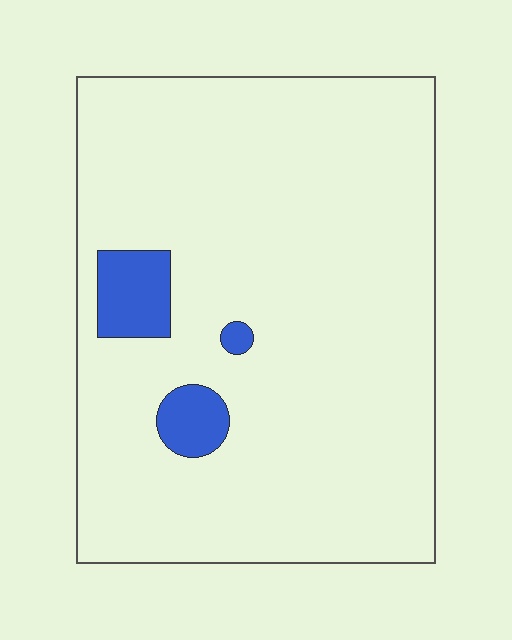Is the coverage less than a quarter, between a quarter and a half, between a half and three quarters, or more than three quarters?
Less than a quarter.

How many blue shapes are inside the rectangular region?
3.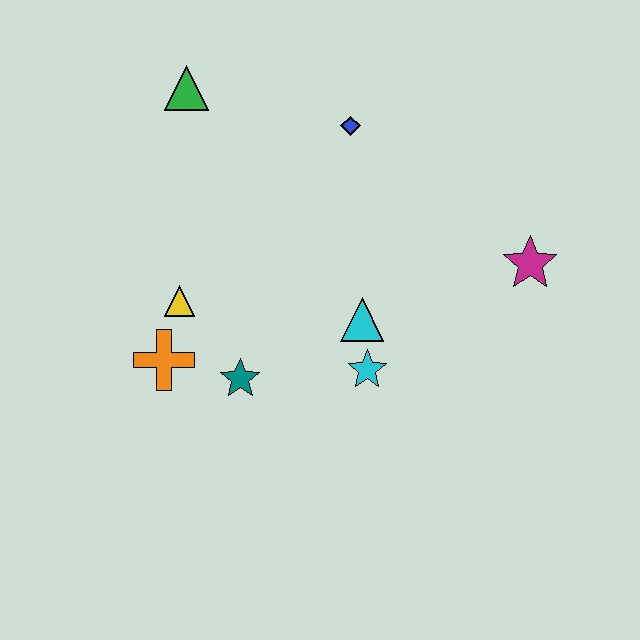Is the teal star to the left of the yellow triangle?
No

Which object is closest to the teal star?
The orange cross is closest to the teal star.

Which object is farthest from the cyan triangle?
The green triangle is farthest from the cyan triangle.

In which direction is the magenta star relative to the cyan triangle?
The magenta star is to the right of the cyan triangle.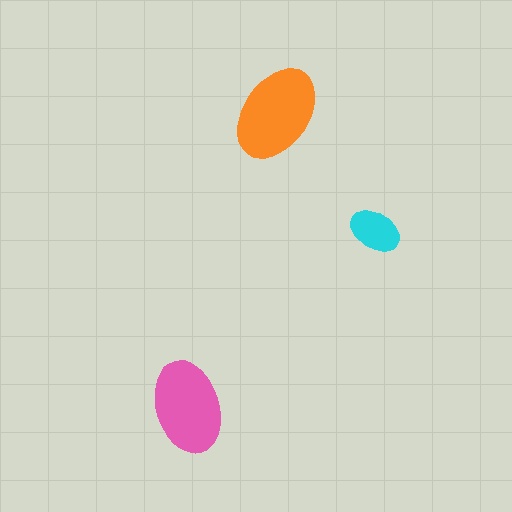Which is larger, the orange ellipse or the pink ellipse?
The orange one.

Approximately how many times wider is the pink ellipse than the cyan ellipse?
About 2 times wider.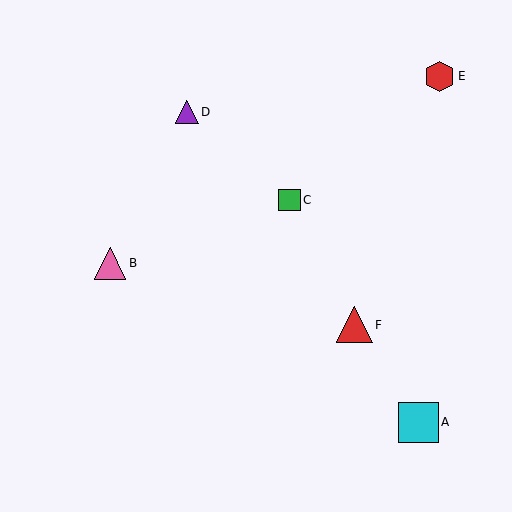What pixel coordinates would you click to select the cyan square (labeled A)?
Click at (418, 422) to select the cyan square A.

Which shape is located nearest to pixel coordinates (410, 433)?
The cyan square (labeled A) at (418, 422) is nearest to that location.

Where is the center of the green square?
The center of the green square is at (289, 200).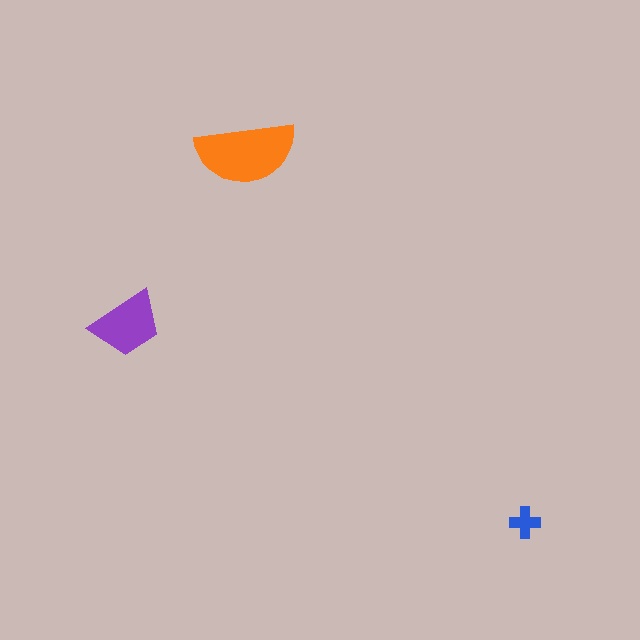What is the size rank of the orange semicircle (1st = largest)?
1st.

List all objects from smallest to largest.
The blue cross, the purple trapezoid, the orange semicircle.